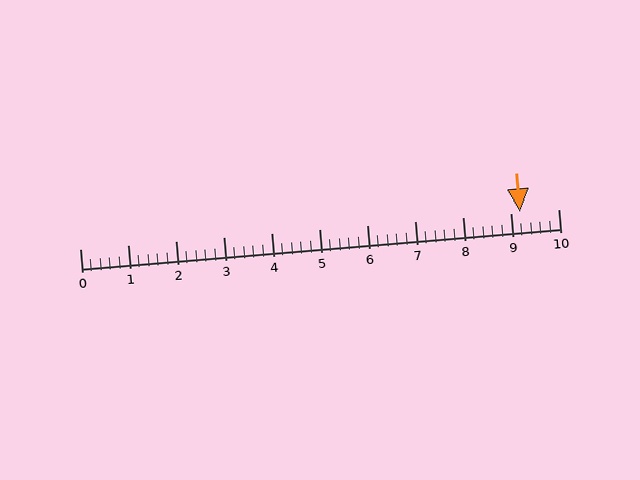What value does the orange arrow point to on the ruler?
The orange arrow points to approximately 9.2.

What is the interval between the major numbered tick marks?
The major tick marks are spaced 1 units apart.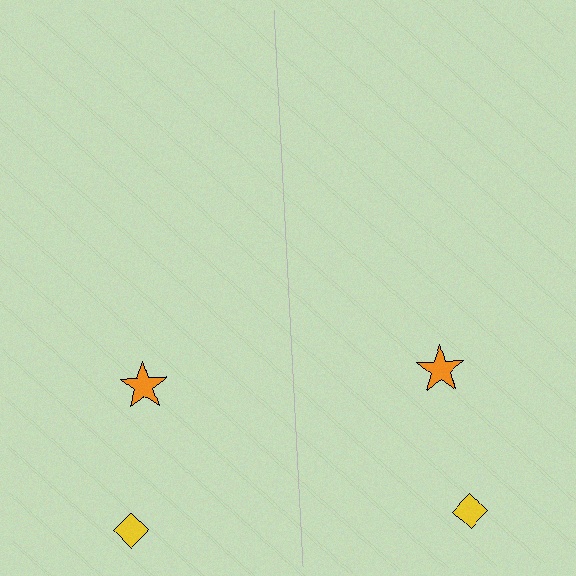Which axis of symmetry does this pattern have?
The pattern has a vertical axis of symmetry running through the center of the image.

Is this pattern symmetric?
Yes, this pattern has bilateral (reflection) symmetry.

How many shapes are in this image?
There are 4 shapes in this image.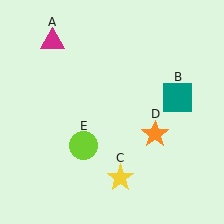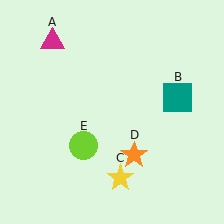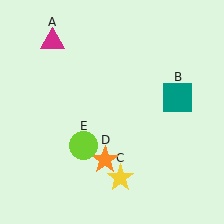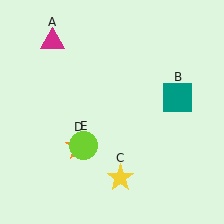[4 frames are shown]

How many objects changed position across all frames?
1 object changed position: orange star (object D).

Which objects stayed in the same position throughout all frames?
Magenta triangle (object A) and teal square (object B) and yellow star (object C) and lime circle (object E) remained stationary.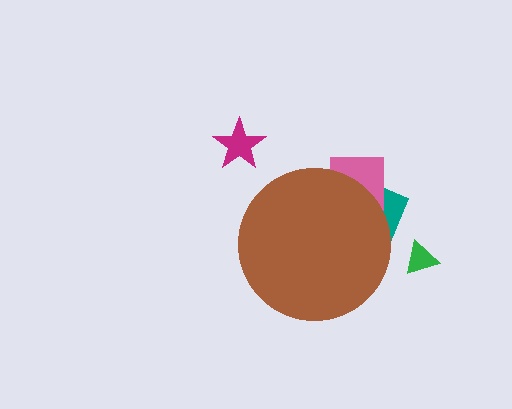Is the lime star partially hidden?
Yes, the lime star is partially hidden behind the brown circle.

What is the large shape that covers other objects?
A brown circle.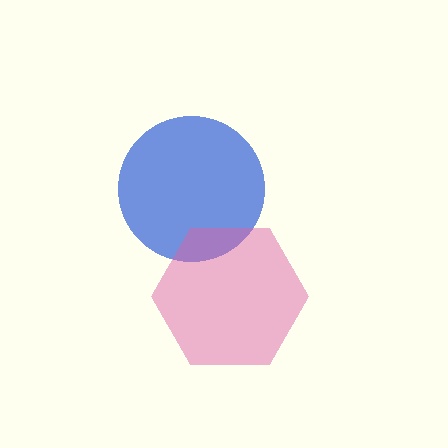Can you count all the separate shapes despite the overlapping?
Yes, there are 2 separate shapes.